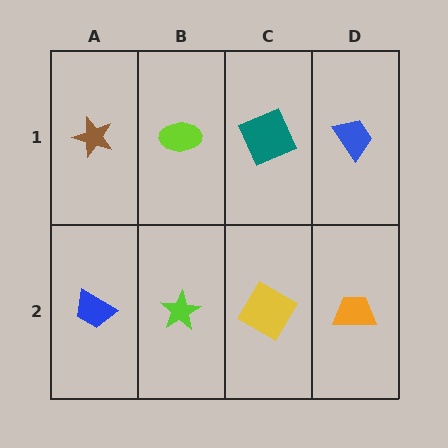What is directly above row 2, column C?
A teal square.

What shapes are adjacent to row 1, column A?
A blue trapezoid (row 2, column A), a lime ellipse (row 1, column B).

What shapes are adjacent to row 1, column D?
An orange trapezoid (row 2, column D), a teal square (row 1, column C).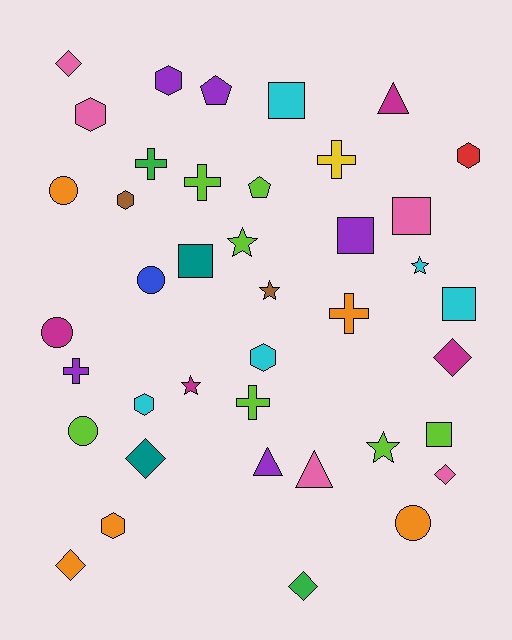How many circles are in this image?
There are 5 circles.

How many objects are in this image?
There are 40 objects.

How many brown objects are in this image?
There are 2 brown objects.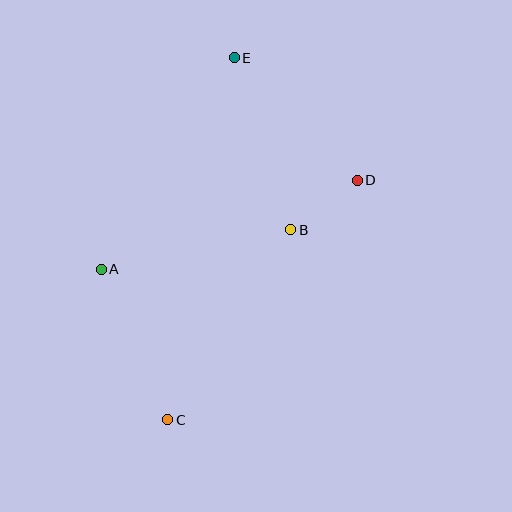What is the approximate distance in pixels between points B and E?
The distance between B and E is approximately 181 pixels.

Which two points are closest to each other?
Points B and D are closest to each other.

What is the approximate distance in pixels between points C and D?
The distance between C and D is approximately 306 pixels.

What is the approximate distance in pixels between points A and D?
The distance between A and D is approximately 271 pixels.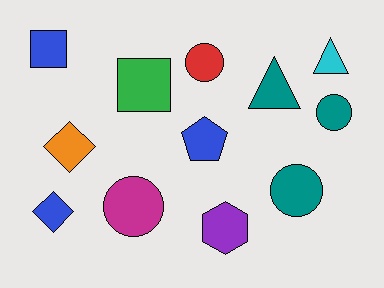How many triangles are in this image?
There are 2 triangles.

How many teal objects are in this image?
There are 3 teal objects.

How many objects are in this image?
There are 12 objects.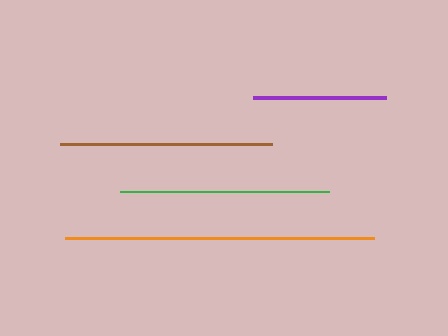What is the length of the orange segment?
The orange segment is approximately 310 pixels long.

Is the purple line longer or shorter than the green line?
The green line is longer than the purple line.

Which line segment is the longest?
The orange line is the longest at approximately 310 pixels.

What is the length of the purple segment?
The purple segment is approximately 133 pixels long.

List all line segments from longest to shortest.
From longest to shortest: orange, brown, green, purple.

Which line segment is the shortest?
The purple line is the shortest at approximately 133 pixels.